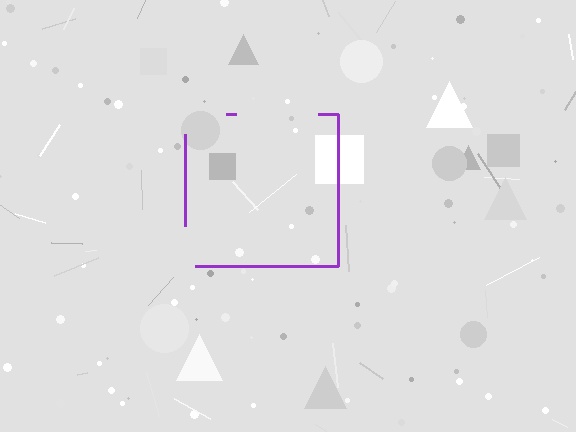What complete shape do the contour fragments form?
The contour fragments form a square.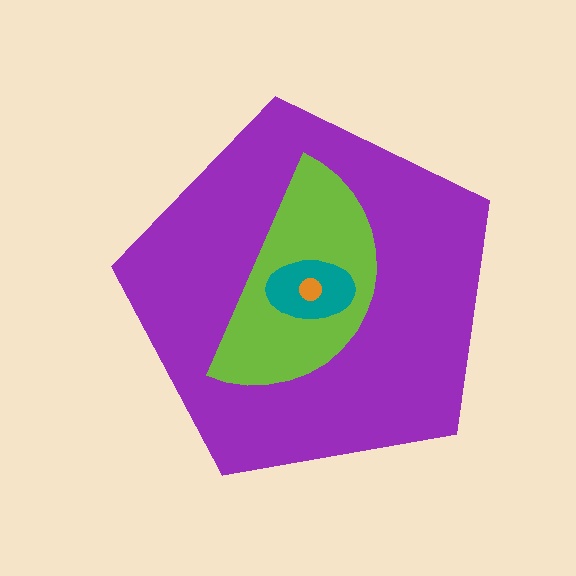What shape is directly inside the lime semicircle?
The teal ellipse.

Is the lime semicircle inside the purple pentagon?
Yes.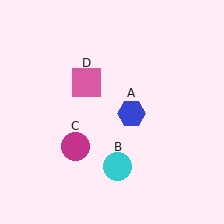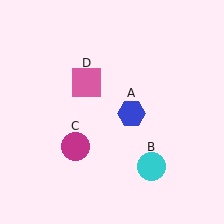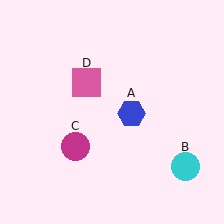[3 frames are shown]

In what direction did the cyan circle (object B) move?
The cyan circle (object B) moved right.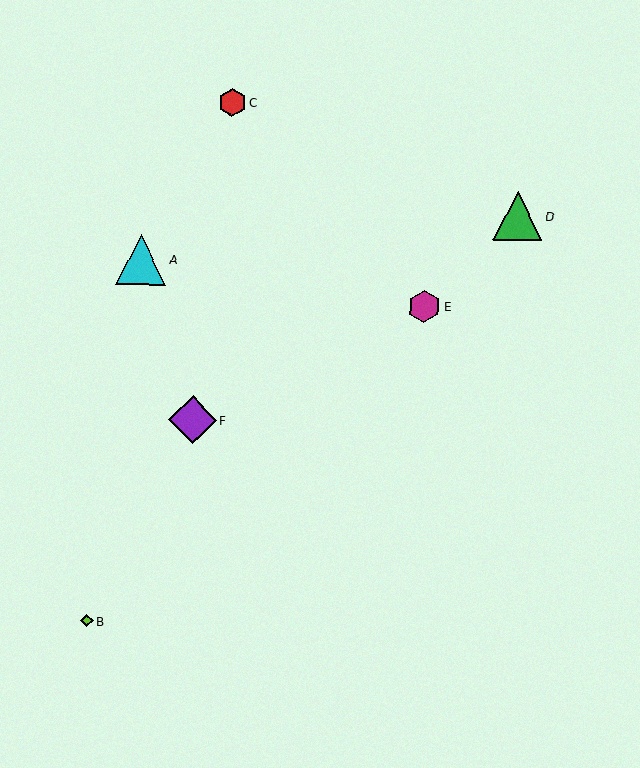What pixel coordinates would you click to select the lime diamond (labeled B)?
Click at (87, 621) to select the lime diamond B.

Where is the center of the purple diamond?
The center of the purple diamond is at (193, 420).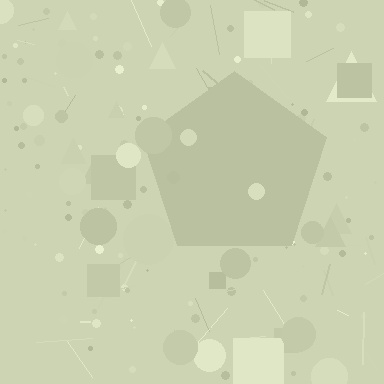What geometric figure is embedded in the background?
A pentagon is embedded in the background.